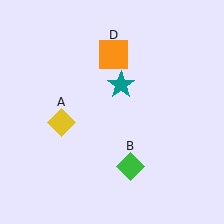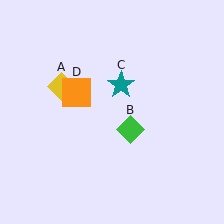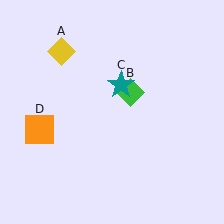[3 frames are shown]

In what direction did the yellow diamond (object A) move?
The yellow diamond (object A) moved up.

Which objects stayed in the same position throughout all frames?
Teal star (object C) remained stationary.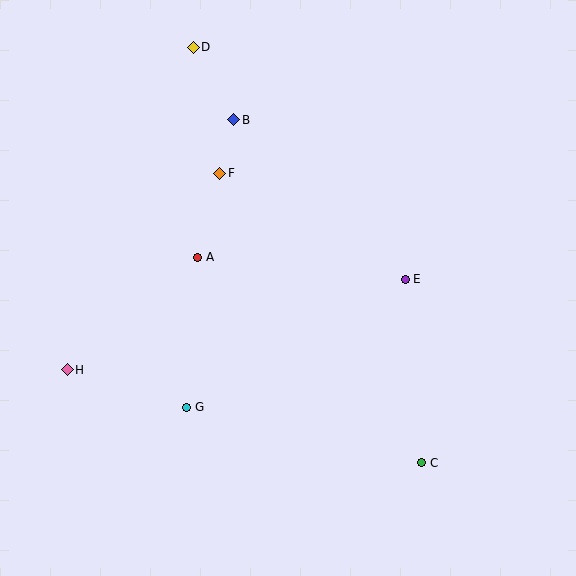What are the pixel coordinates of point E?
Point E is at (405, 279).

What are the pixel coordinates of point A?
Point A is at (198, 257).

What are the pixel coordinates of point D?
Point D is at (193, 47).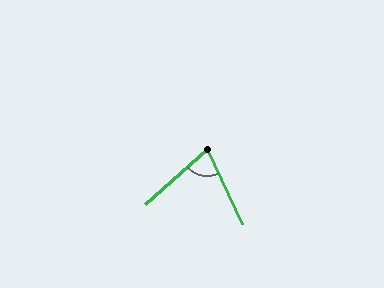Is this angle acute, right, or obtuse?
It is acute.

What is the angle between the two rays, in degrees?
Approximately 73 degrees.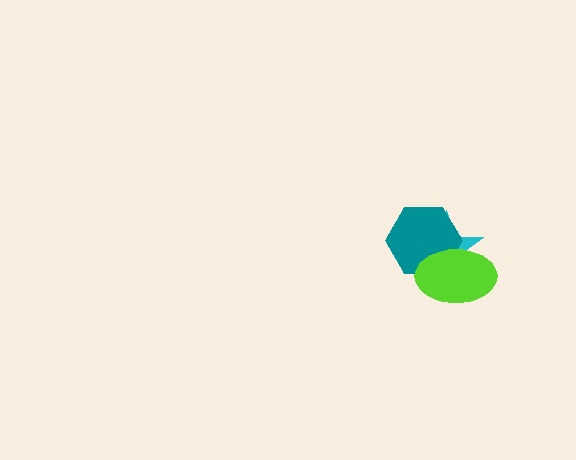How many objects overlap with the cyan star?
2 objects overlap with the cyan star.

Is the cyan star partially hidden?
Yes, it is partially covered by another shape.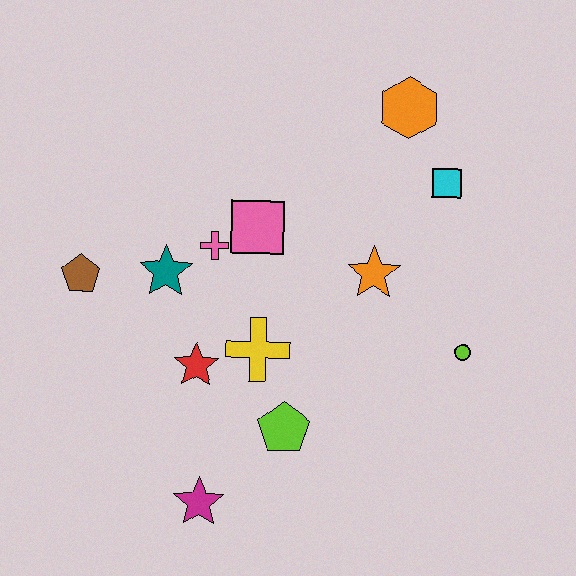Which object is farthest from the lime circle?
The brown pentagon is farthest from the lime circle.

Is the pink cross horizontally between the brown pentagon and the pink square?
Yes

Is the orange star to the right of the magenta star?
Yes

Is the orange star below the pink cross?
Yes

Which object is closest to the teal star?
The pink cross is closest to the teal star.